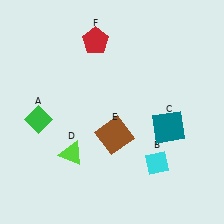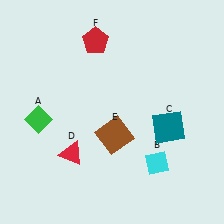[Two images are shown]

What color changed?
The triangle (D) changed from lime in Image 1 to red in Image 2.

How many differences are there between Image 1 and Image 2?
There is 1 difference between the two images.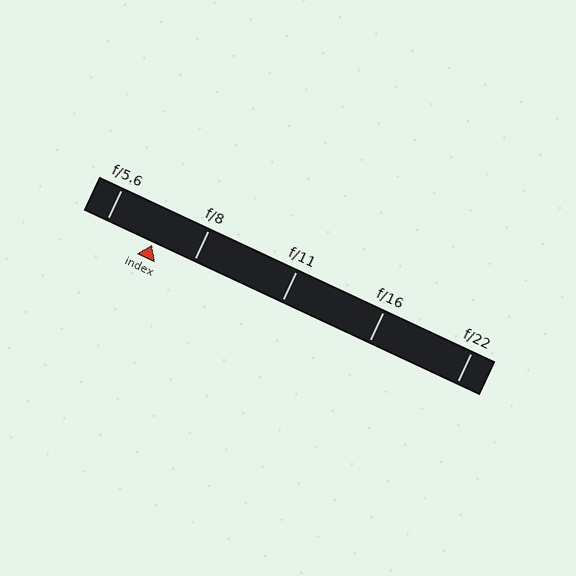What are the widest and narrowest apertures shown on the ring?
The widest aperture shown is f/5.6 and the narrowest is f/22.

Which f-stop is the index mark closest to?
The index mark is closest to f/8.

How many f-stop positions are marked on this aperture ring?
There are 5 f-stop positions marked.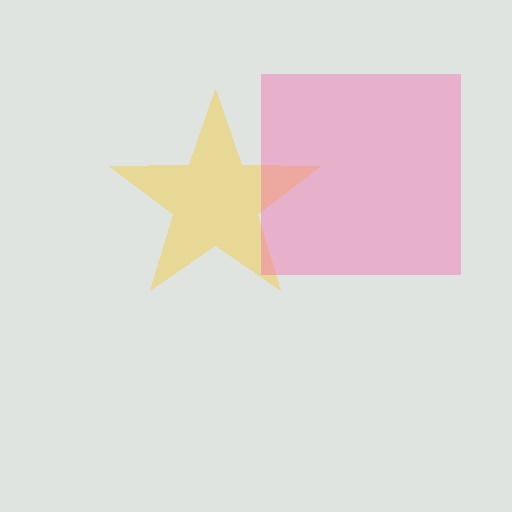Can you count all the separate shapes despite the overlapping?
Yes, there are 2 separate shapes.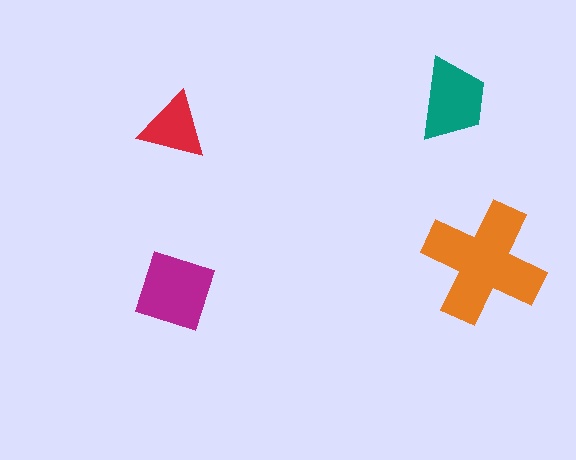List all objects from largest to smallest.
The orange cross, the magenta square, the teal trapezoid, the red triangle.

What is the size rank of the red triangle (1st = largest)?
4th.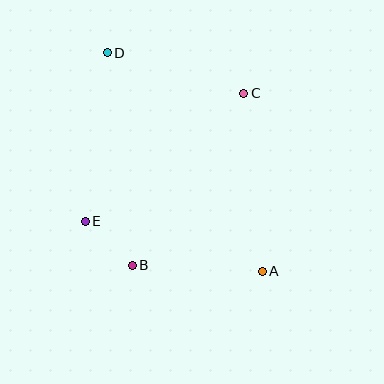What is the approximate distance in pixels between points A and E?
The distance between A and E is approximately 184 pixels.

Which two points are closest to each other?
Points B and E are closest to each other.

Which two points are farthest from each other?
Points A and D are farthest from each other.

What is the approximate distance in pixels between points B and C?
The distance between B and C is approximately 205 pixels.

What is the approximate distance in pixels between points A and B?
The distance between A and B is approximately 130 pixels.